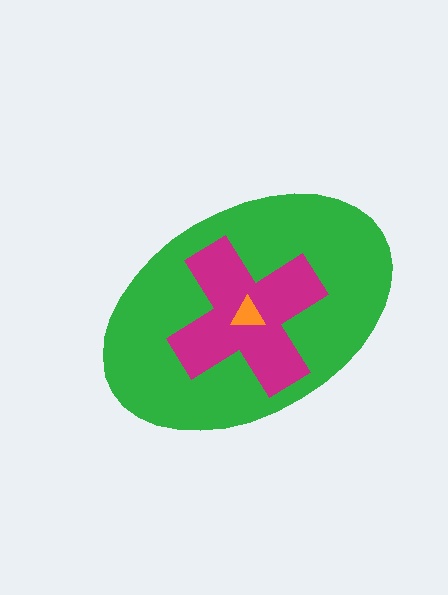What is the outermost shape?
The green ellipse.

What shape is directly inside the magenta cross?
The orange triangle.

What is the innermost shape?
The orange triangle.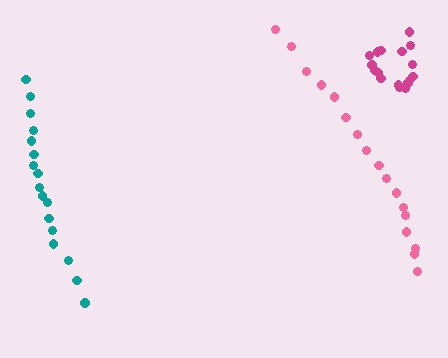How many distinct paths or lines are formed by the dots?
There are 3 distinct paths.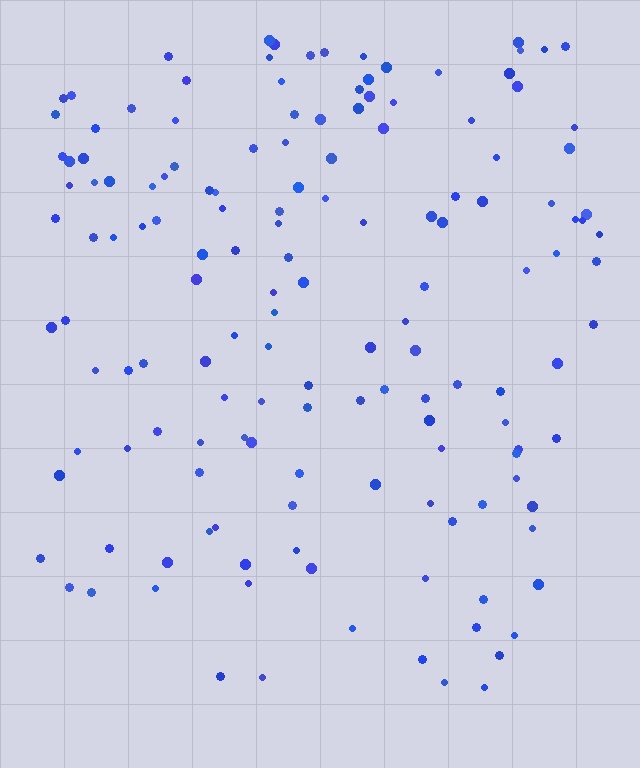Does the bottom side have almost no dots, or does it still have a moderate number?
Still a moderate number, just noticeably fewer than the top.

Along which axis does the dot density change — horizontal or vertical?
Vertical.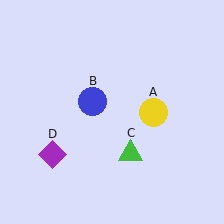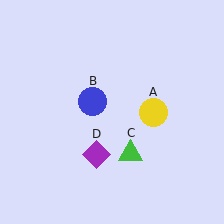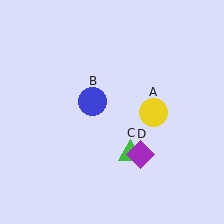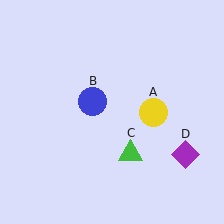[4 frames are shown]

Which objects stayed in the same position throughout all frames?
Yellow circle (object A) and blue circle (object B) and green triangle (object C) remained stationary.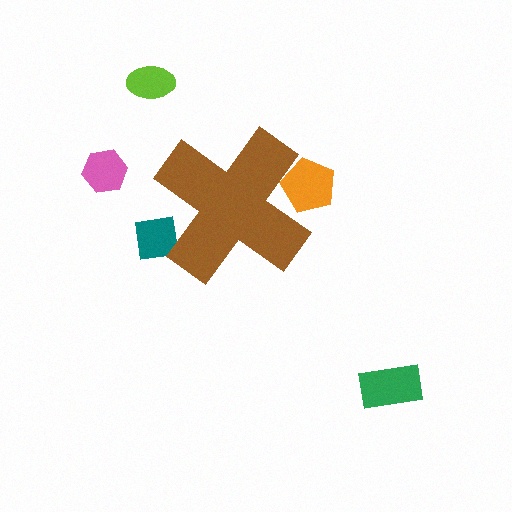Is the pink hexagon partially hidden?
No, the pink hexagon is fully visible.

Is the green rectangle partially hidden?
No, the green rectangle is fully visible.